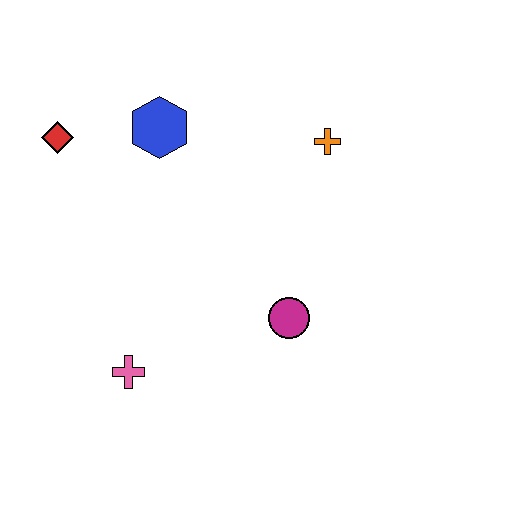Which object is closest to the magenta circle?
The pink cross is closest to the magenta circle.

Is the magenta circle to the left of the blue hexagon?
No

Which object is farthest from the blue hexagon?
The pink cross is farthest from the blue hexagon.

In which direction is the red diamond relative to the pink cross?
The red diamond is above the pink cross.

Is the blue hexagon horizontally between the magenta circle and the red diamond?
Yes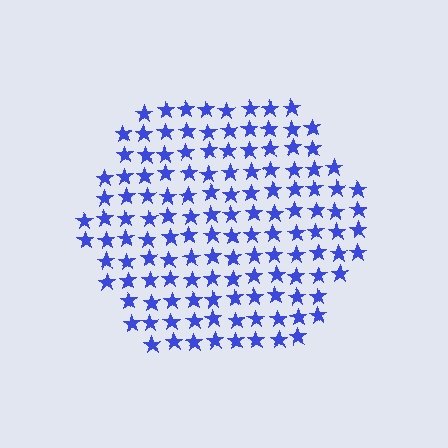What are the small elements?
The small elements are stars.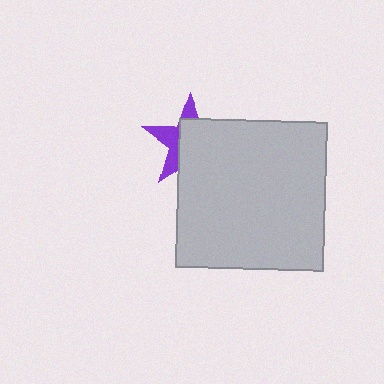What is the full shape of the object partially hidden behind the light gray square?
The partially hidden object is a purple star.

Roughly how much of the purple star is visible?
A small part of it is visible (roughly 38%).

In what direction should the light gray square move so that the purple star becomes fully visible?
The light gray square should move toward the lower-right. That is the shortest direction to clear the overlap and leave the purple star fully visible.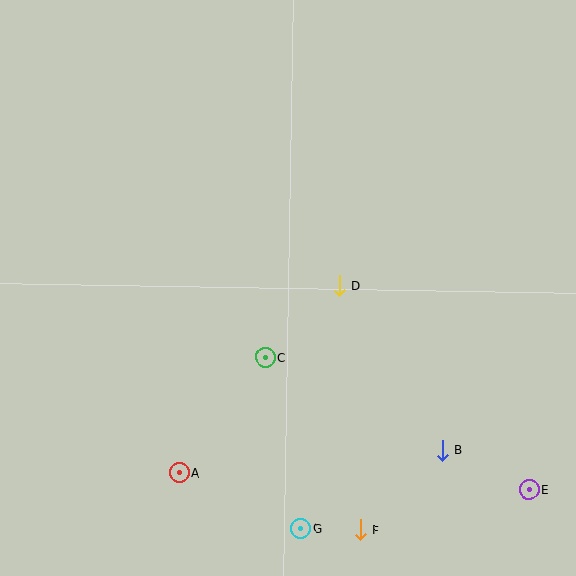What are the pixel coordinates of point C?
Point C is at (265, 357).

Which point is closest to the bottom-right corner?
Point E is closest to the bottom-right corner.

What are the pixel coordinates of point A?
Point A is at (179, 473).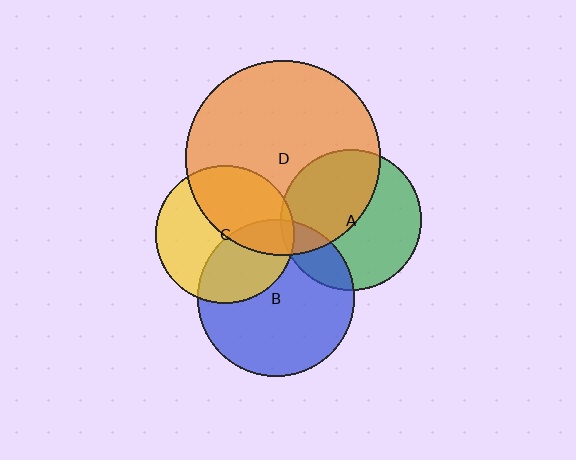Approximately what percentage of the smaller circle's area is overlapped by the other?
Approximately 40%.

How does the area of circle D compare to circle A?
Approximately 1.9 times.